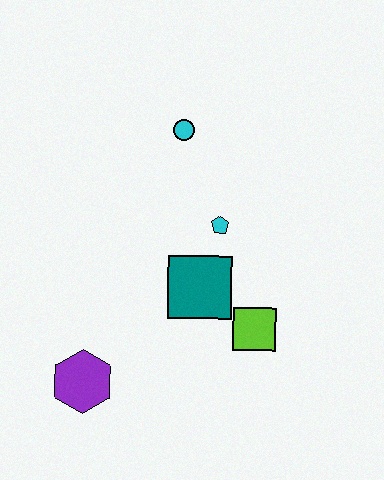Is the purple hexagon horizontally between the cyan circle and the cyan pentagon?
No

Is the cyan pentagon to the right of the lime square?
No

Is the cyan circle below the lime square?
No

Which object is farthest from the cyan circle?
The purple hexagon is farthest from the cyan circle.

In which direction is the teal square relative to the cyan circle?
The teal square is below the cyan circle.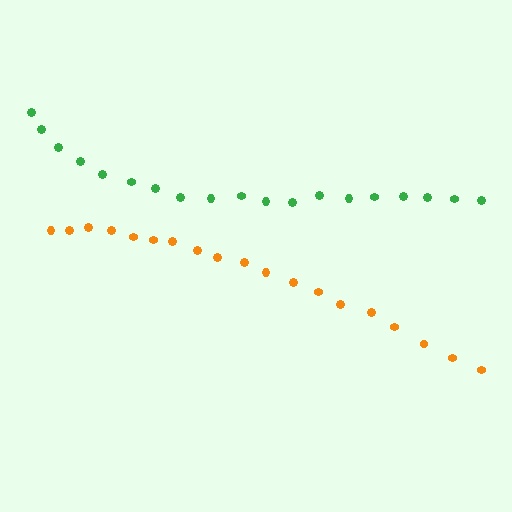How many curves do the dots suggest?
There are 2 distinct paths.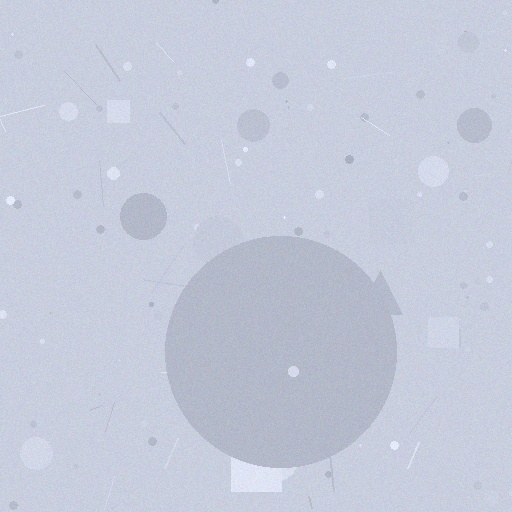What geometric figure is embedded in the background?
A circle is embedded in the background.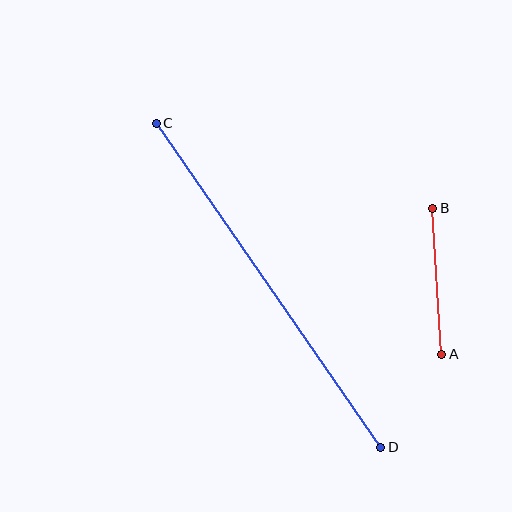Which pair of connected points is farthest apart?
Points C and D are farthest apart.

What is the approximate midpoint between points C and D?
The midpoint is at approximately (268, 285) pixels.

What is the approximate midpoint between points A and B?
The midpoint is at approximately (437, 281) pixels.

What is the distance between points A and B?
The distance is approximately 147 pixels.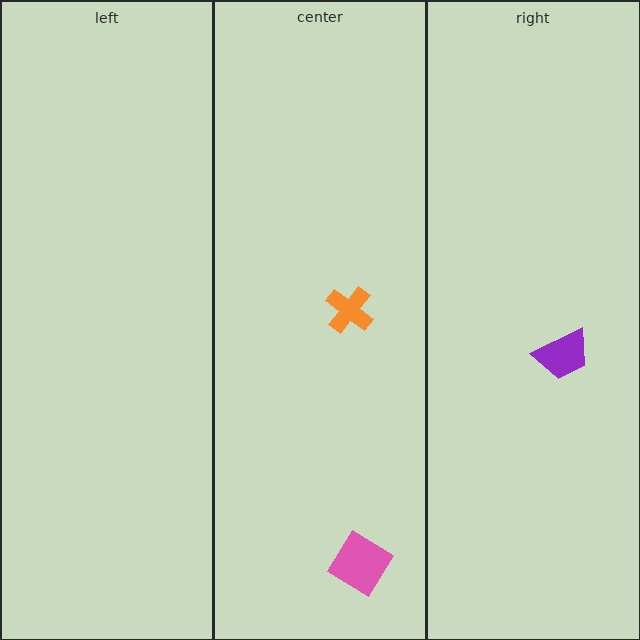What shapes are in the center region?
The orange cross, the pink diamond.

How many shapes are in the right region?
1.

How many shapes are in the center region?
2.